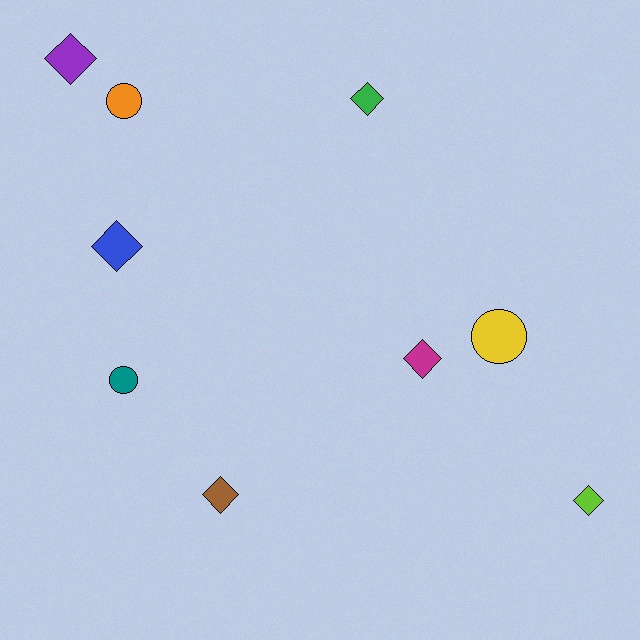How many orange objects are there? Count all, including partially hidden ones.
There is 1 orange object.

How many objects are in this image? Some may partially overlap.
There are 9 objects.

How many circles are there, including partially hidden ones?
There are 3 circles.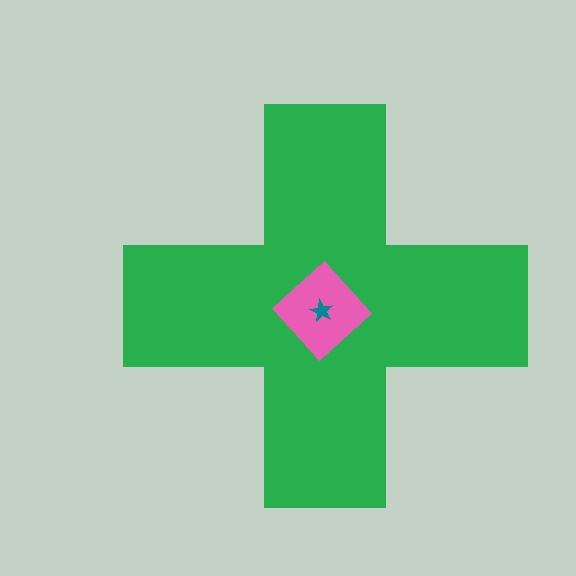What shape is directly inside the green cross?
The pink diamond.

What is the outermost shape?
The green cross.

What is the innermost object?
The teal star.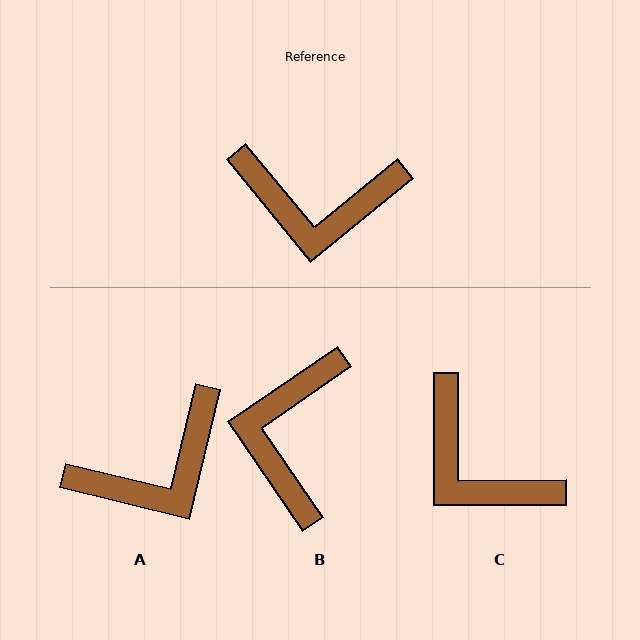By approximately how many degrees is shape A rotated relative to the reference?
Approximately 37 degrees counter-clockwise.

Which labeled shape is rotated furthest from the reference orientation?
B, about 95 degrees away.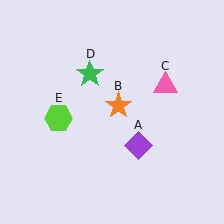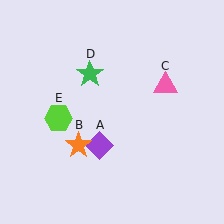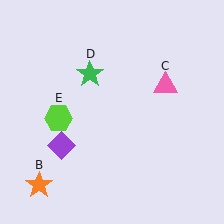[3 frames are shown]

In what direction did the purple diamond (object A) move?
The purple diamond (object A) moved left.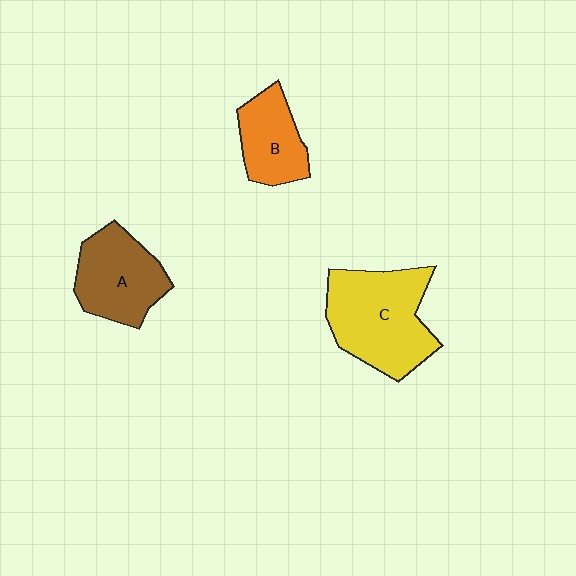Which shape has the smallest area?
Shape B (orange).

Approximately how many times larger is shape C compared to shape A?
Approximately 1.4 times.